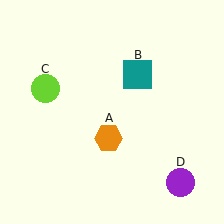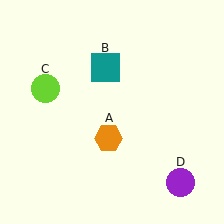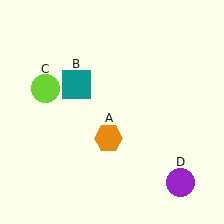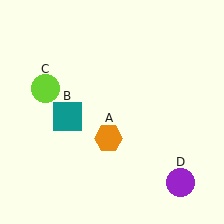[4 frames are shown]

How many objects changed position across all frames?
1 object changed position: teal square (object B).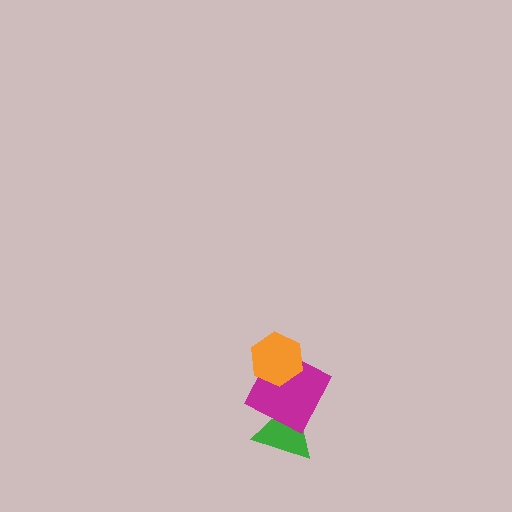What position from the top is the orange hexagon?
The orange hexagon is 1st from the top.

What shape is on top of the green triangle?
The magenta square is on top of the green triangle.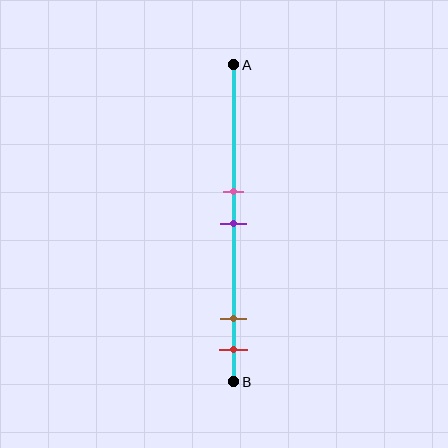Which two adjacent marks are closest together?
The pink and purple marks are the closest adjacent pair.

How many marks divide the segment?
There are 4 marks dividing the segment.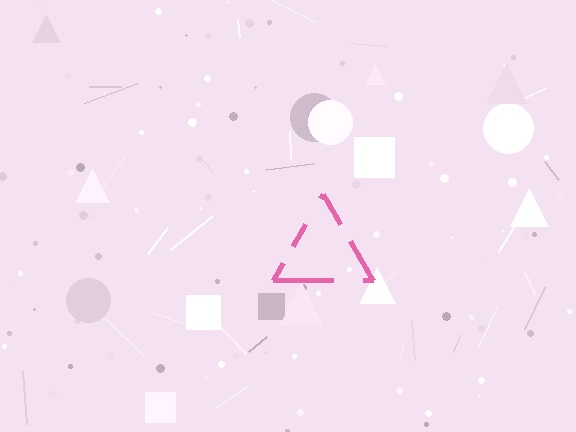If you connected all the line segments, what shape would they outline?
They would outline a triangle.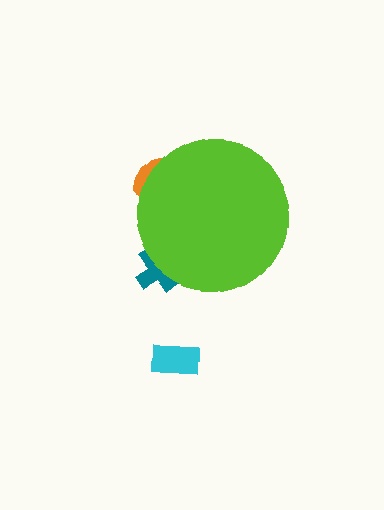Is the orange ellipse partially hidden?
Yes, the orange ellipse is partially hidden behind the lime circle.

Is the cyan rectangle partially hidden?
No, the cyan rectangle is fully visible.